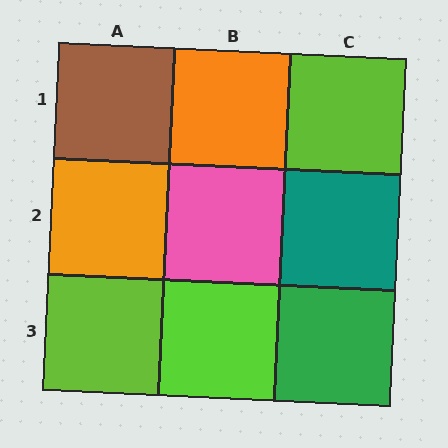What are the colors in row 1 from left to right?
Brown, orange, lime.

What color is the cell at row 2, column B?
Pink.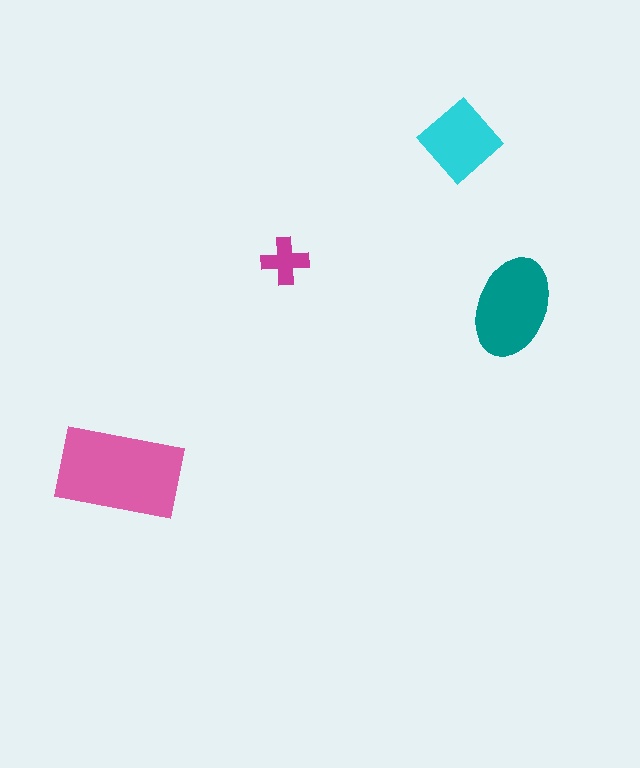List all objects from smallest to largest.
The magenta cross, the cyan diamond, the teal ellipse, the pink rectangle.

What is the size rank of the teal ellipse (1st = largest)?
2nd.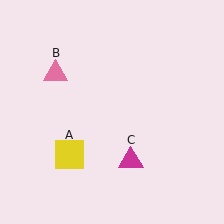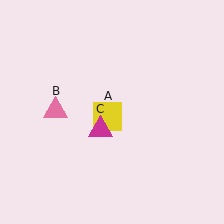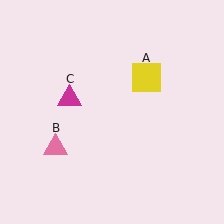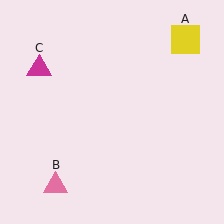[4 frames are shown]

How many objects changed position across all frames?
3 objects changed position: yellow square (object A), pink triangle (object B), magenta triangle (object C).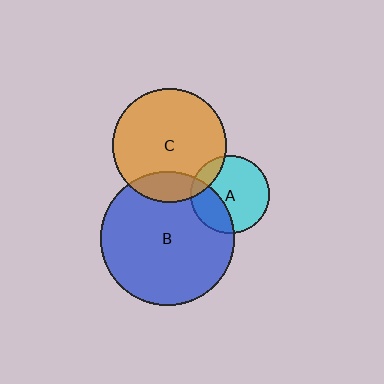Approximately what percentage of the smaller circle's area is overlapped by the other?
Approximately 30%.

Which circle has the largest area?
Circle B (blue).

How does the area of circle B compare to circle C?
Approximately 1.4 times.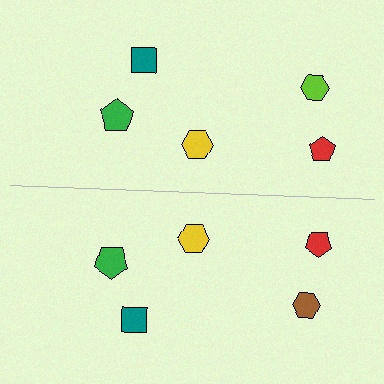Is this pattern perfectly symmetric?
No, the pattern is not perfectly symmetric. The brown hexagon on the bottom side breaks the symmetry — its mirror counterpart is lime.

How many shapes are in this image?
There are 10 shapes in this image.